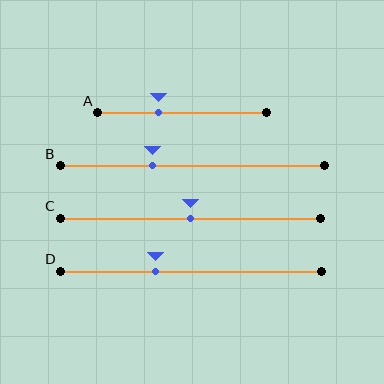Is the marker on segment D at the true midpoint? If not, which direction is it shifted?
No, the marker on segment D is shifted to the left by about 14% of the segment length.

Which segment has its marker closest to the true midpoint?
Segment C has its marker closest to the true midpoint.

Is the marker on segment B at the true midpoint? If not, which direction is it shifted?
No, the marker on segment B is shifted to the left by about 15% of the segment length.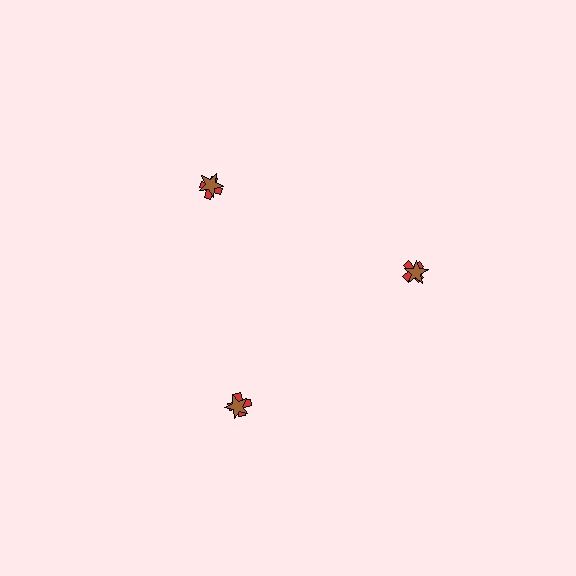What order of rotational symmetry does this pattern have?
This pattern has 3-fold rotational symmetry.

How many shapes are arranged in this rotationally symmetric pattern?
There are 6 shapes, arranged in 3 groups of 2.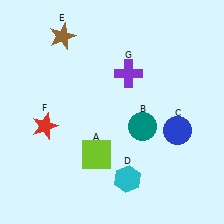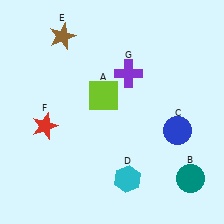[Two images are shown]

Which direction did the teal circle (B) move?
The teal circle (B) moved down.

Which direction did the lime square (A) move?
The lime square (A) moved up.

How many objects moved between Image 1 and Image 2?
2 objects moved between the two images.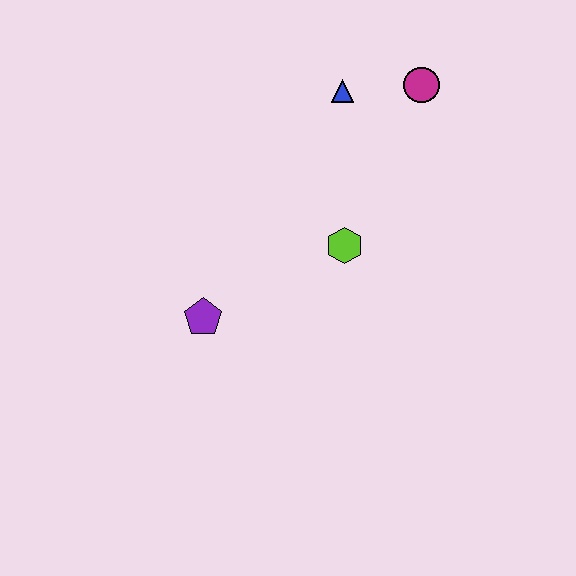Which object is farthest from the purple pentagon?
The magenta circle is farthest from the purple pentagon.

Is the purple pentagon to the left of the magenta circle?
Yes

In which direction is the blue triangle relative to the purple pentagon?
The blue triangle is above the purple pentagon.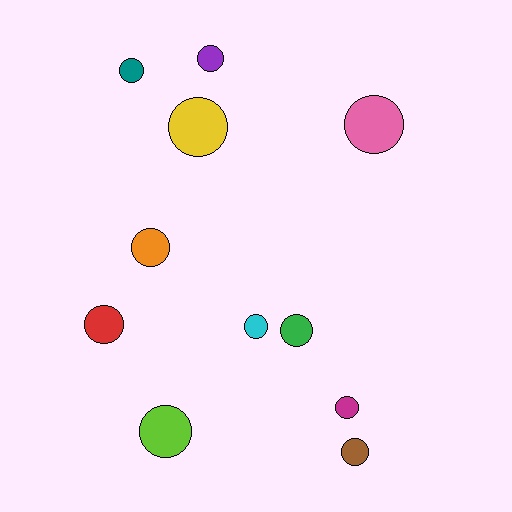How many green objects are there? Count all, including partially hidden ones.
There is 1 green object.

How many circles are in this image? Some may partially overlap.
There are 11 circles.